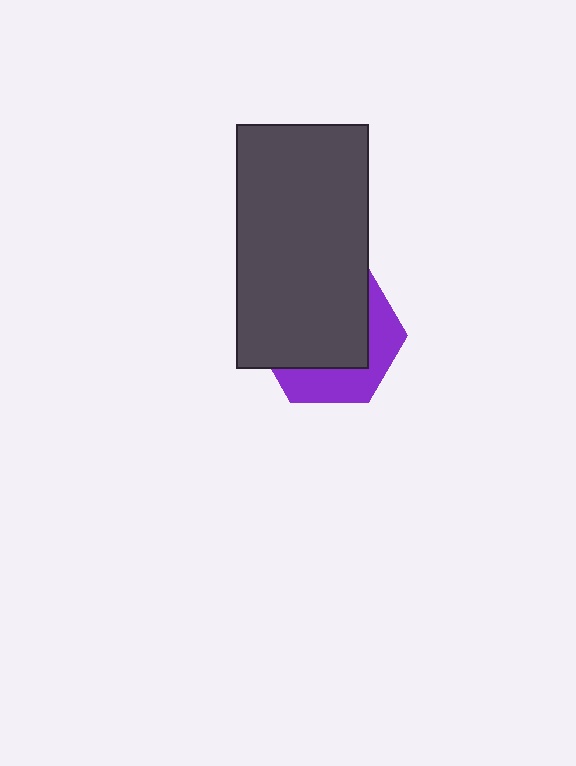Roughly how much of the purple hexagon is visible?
A small part of it is visible (roughly 35%).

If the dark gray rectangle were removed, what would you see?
You would see the complete purple hexagon.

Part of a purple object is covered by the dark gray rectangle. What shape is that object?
It is a hexagon.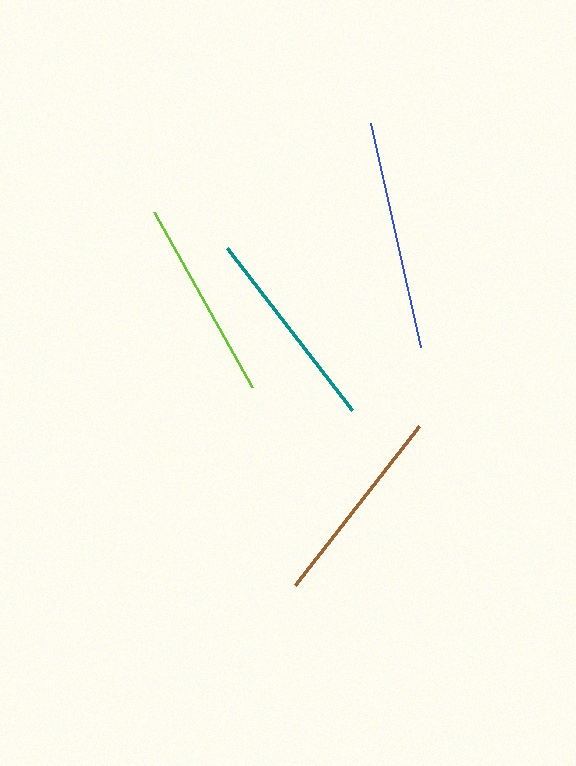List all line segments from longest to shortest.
From longest to shortest: blue, teal, brown, lime.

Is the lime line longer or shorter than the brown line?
The brown line is longer than the lime line.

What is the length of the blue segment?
The blue segment is approximately 230 pixels long.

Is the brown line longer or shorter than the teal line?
The teal line is longer than the brown line.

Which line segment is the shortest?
The lime line is the shortest at approximately 201 pixels.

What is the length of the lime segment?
The lime segment is approximately 201 pixels long.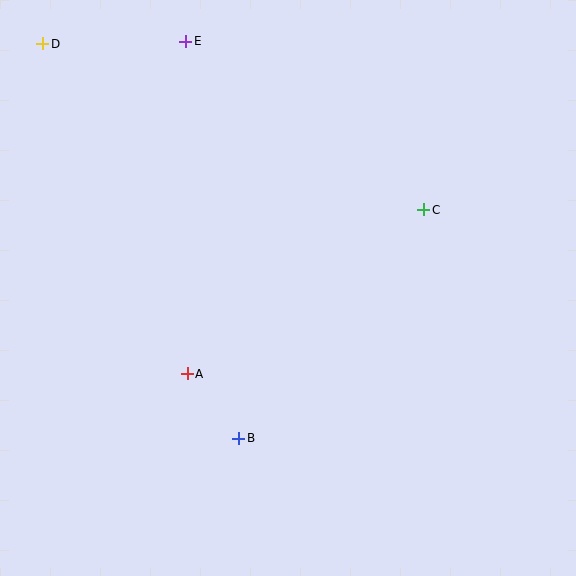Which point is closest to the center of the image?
Point A at (187, 374) is closest to the center.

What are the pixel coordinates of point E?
Point E is at (186, 41).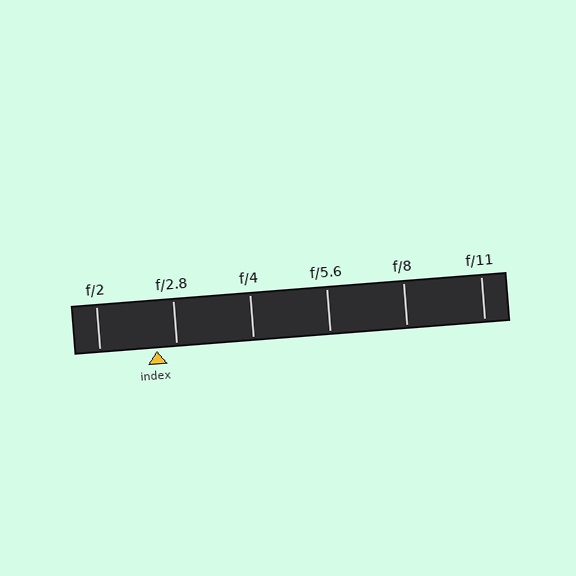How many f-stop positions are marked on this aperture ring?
There are 6 f-stop positions marked.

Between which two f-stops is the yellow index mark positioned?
The index mark is between f/2 and f/2.8.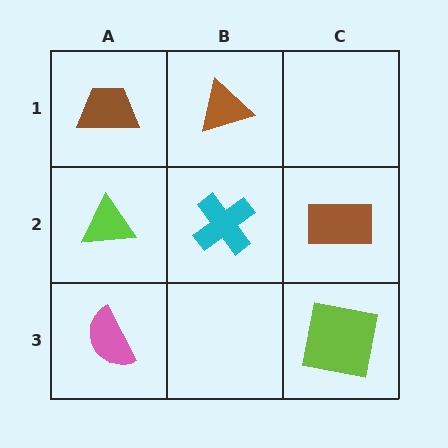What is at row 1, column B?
A brown triangle.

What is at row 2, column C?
A brown rectangle.